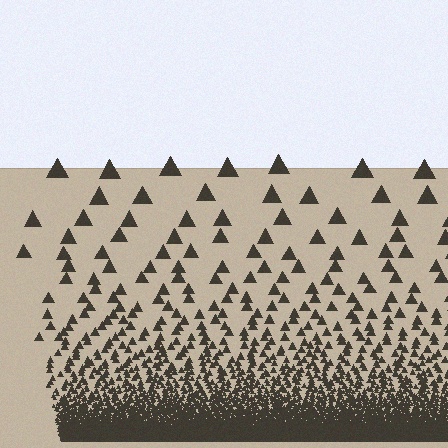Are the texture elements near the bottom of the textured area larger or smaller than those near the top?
Smaller. The gradient is inverted — elements near the bottom are smaller and denser.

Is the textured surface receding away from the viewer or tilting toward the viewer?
The surface appears to tilt toward the viewer. Texture elements get larger and sparser toward the top.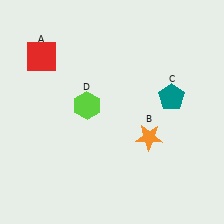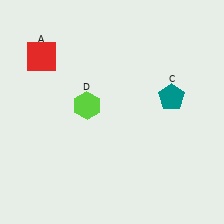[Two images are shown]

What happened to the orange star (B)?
The orange star (B) was removed in Image 2. It was in the bottom-right area of Image 1.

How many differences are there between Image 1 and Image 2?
There is 1 difference between the two images.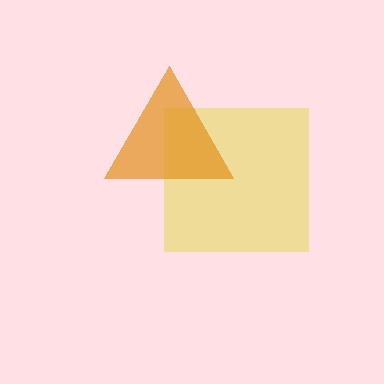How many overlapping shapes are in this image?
There are 2 overlapping shapes in the image.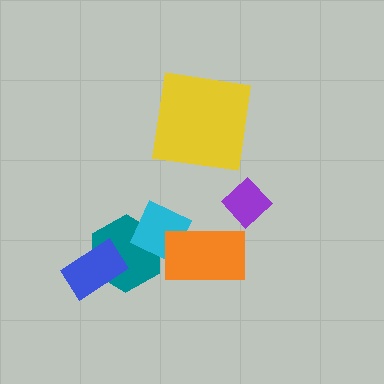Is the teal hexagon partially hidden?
Yes, it is partially covered by another shape.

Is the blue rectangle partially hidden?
No, no other shape covers it.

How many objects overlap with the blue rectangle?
1 object overlaps with the blue rectangle.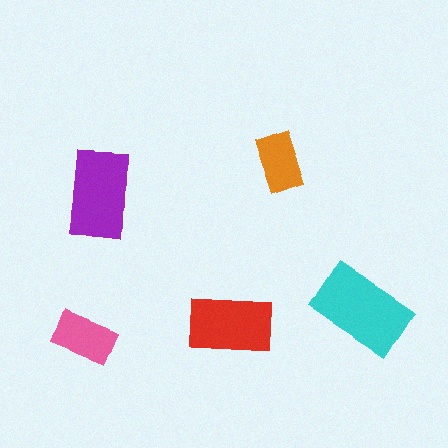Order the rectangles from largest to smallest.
the cyan one, the purple one, the red one, the pink one, the orange one.